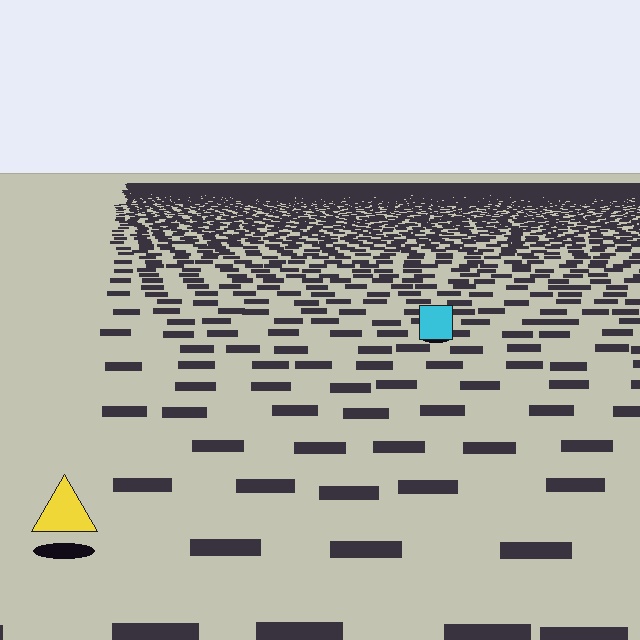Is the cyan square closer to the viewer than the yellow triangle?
No. The yellow triangle is closer — you can tell from the texture gradient: the ground texture is coarser near it.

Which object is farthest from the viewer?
The cyan square is farthest from the viewer. It appears smaller and the ground texture around it is denser.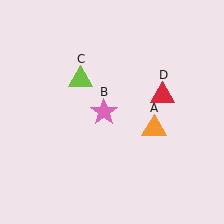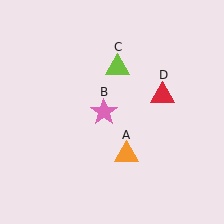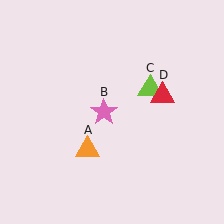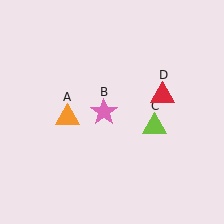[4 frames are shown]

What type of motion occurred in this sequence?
The orange triangle (object A), lime triangle (object C) rotated clockwise around the center of the scene.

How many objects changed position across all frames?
2 objects changed position: orange triangle (object A), lime triangle (object C).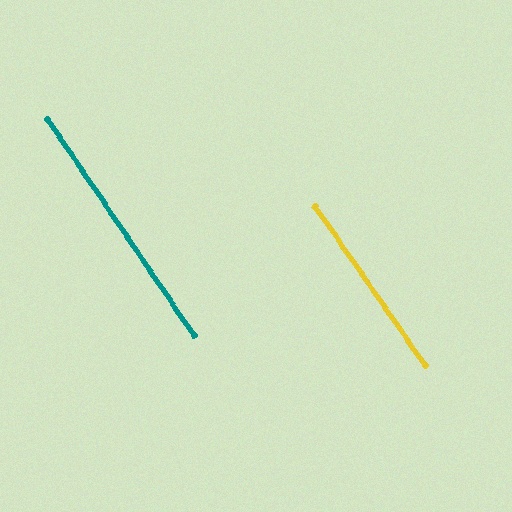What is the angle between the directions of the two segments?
Approximately 1 degree.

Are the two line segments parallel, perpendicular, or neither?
Parallel — their directions differ by only 0.6°.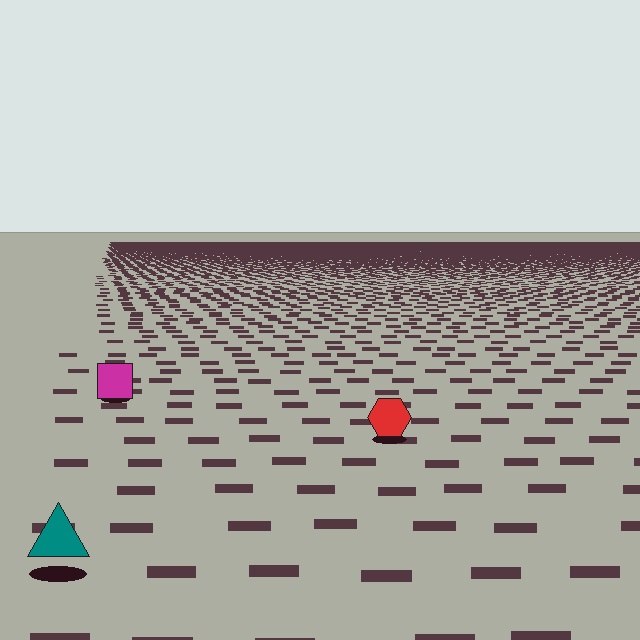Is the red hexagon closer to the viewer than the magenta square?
Yes. The red hexagon is closer — you can tell from the texture gradient: the ground texture is coarser near it.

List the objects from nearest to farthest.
From nearest to farthest: the teal triangle, the red hexagon, the magenta square.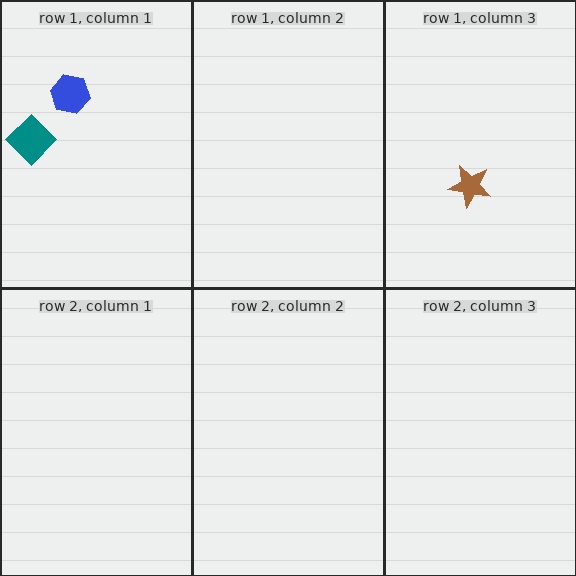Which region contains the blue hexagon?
The row 1, column 1 region.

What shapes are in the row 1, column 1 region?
The teal diamond, the blue hexagon.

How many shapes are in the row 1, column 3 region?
1.